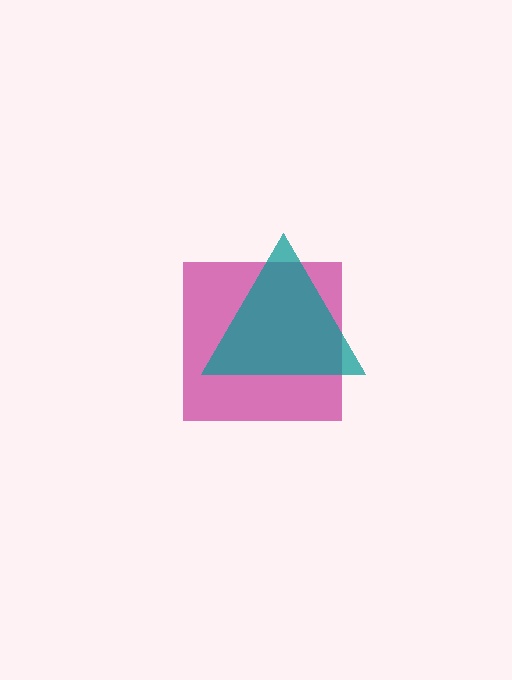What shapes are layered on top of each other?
The layered shapes are: a magenta square, a teal triangle.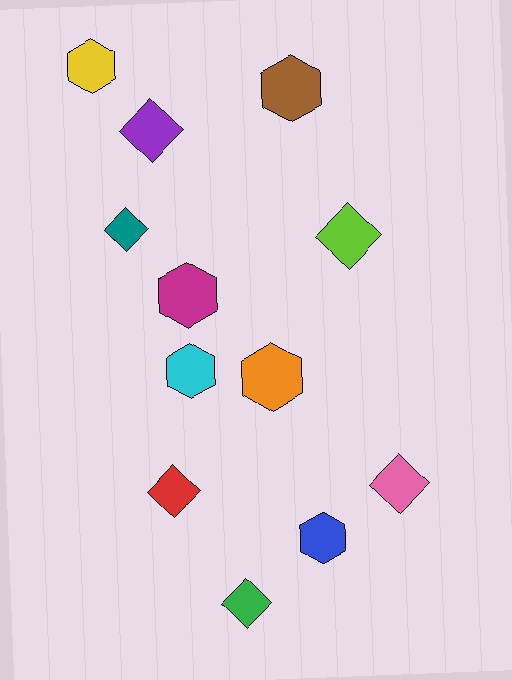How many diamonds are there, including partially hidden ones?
There are 6 diamonds.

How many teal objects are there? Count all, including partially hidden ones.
There is 1 teal object.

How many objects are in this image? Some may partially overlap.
There are 12 objects.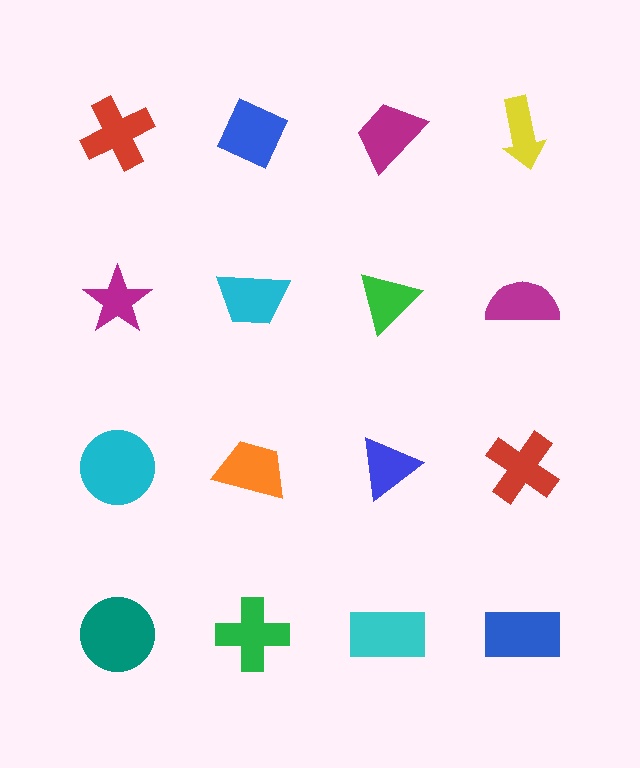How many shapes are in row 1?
4 shapes.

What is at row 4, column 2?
A green cross.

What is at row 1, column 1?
A red cross.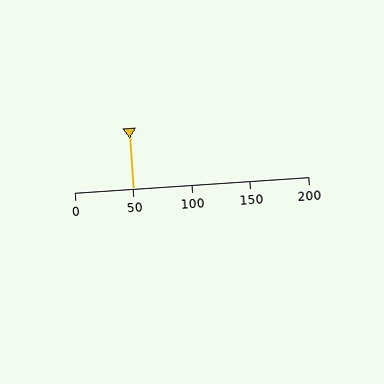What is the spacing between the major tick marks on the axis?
The major ticks are spaced 50 apart.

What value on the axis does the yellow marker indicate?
The marker indicates approximately 50.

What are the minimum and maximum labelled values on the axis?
The axis runs from 0 to 200.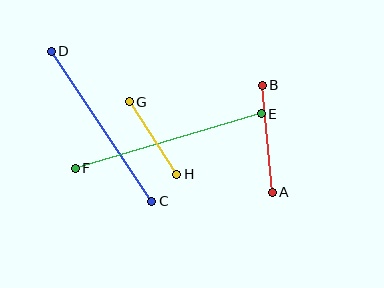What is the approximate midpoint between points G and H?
The midpoint is at approximately (153, 138) pixels.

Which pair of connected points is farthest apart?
Points E and F are farthest apart.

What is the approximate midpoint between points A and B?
The midpoint is at approximately (267, 139) pixels.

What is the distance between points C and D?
The distance is approximately 181 pixels.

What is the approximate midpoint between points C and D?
The midpoint is at approximately (101, 126) pixels.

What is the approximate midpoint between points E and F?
The midpoint is at approximately (168, 141) pixels.